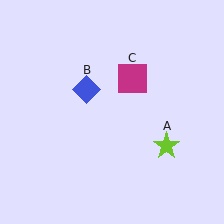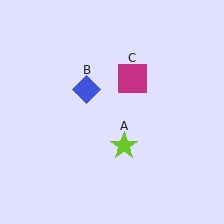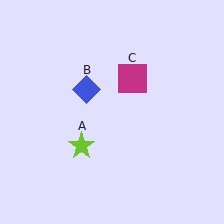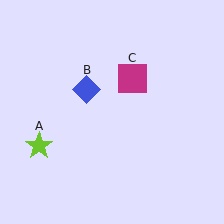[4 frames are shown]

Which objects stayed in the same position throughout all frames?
Blue diamond (object B) and magenta square (object C) remained stationary.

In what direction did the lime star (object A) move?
The lime star (object A) moved left.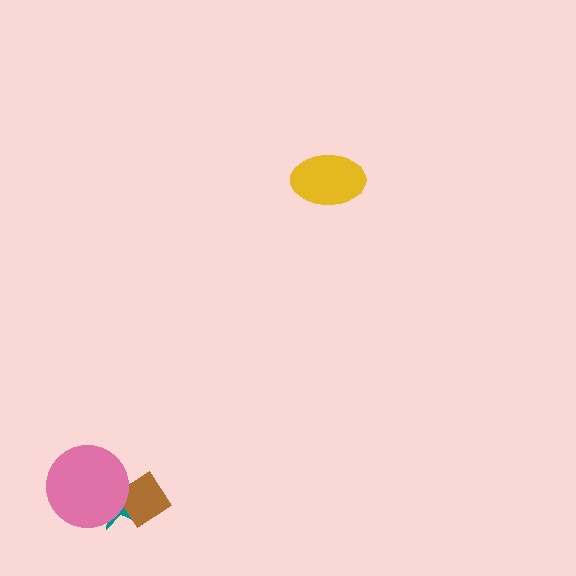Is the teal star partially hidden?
Yes, it is partially covered by another shape.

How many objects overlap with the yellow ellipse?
0 objects overlap with the yellow ellipse.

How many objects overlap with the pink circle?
2 objects overlap with the pink circle.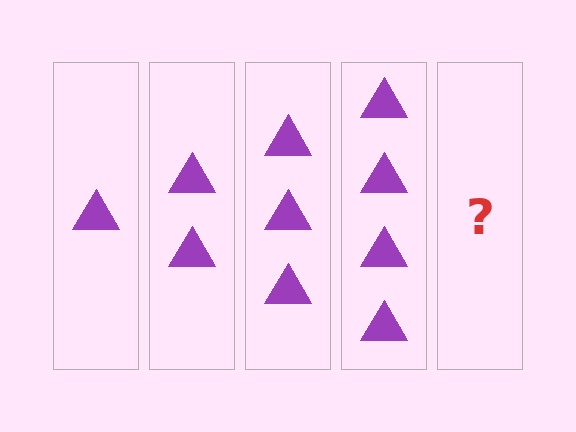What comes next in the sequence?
The next element should be 5 triangles.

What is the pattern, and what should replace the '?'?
The pattern is that each step adds one more triangle. The '?' should be 5 triangles.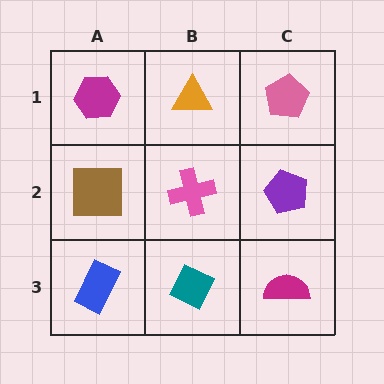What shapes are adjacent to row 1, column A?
A brown square (row 2, column A), an orange triangle (row 1, column B).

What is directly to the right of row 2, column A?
A pink cross.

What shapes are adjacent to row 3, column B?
A pink cross (row 2, column B), a blue rectangle (row 3, column A), a magenta semicircle (row 3, column C).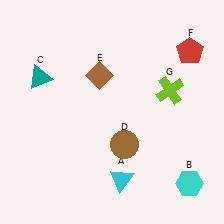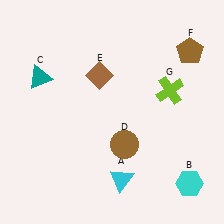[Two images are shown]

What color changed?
The pentagon (F) changed from red in Image 1 to brown in Image 2.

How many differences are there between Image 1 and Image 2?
There is 1 difference between the two images.